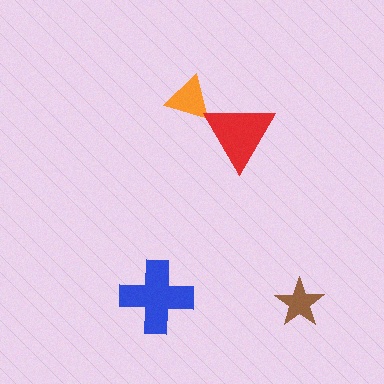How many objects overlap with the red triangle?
1 object overlaps with the red triangle.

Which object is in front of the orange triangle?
The red triangle is in front of the orange triangle.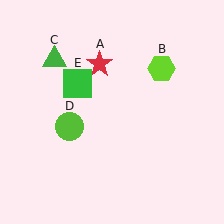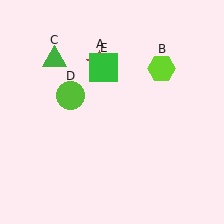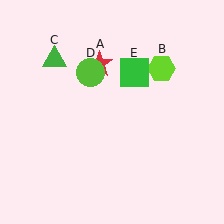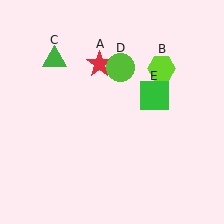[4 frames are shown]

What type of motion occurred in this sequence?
The lime circle (object D), green square (object E) rotated clockwise around the center of the scene.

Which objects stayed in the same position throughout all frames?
Red star (object A) and lime hexagon (object B) and green triangle (object C) remained stationary.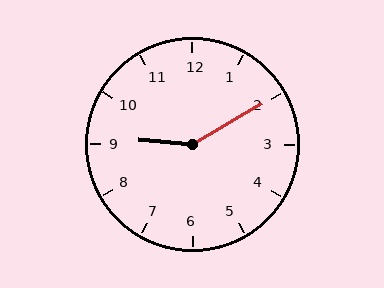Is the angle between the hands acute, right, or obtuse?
It is obtuse.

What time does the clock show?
9:10.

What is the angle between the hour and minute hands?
Approximately 145 degrees.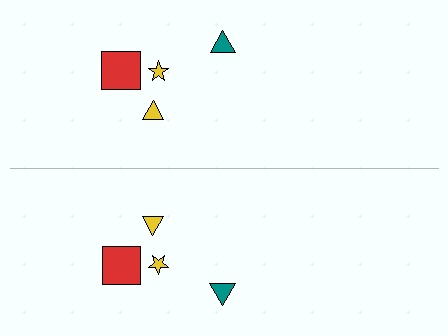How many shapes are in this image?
There are 8 shapes in this image.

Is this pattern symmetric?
Yes, this pattern has bilateral (reflection) symmetry.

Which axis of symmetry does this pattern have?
The pattern has a horizontal axis of symmetry running through the center of the image.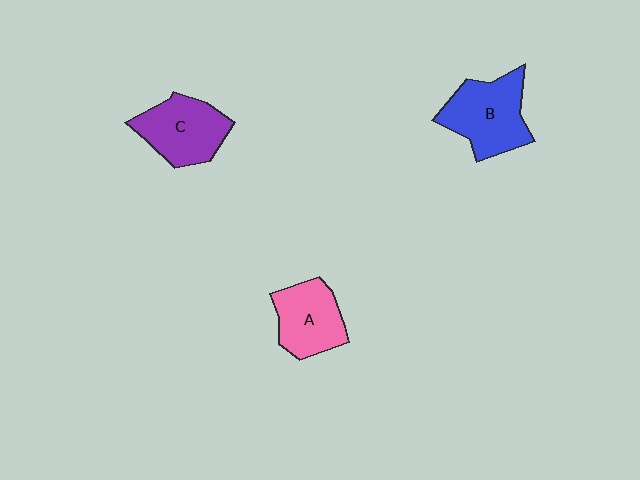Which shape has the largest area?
Shape B (blue).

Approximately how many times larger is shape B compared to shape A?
Approximately 1.2 times.